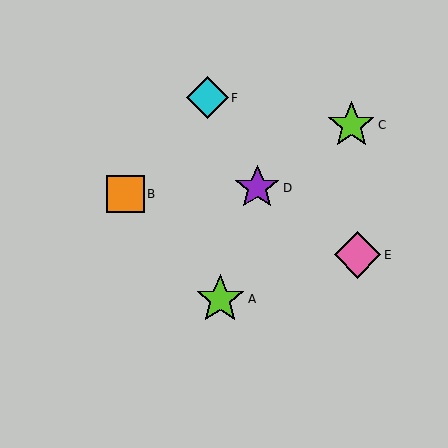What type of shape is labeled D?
Shape D is a purple star.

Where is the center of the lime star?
The center of the lime star is at (351, 125).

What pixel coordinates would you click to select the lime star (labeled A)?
Click at (220, 299) to select the lime star A.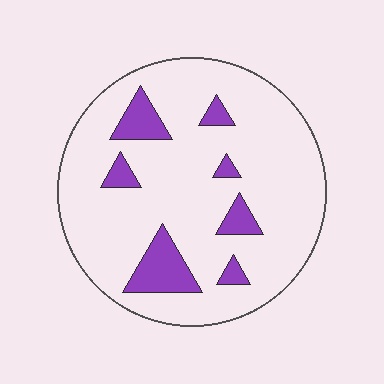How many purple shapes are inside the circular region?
7.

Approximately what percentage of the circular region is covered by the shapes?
Approximately 15%.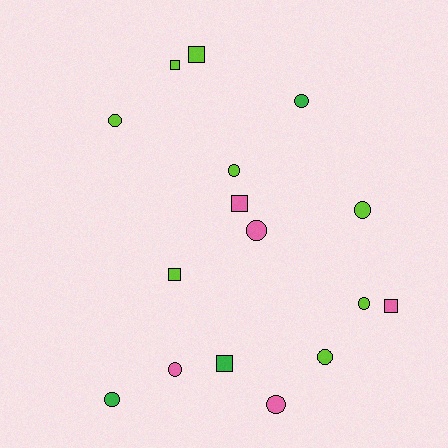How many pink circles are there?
There are 3 pink circles.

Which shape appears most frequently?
Circle, with 10 objects.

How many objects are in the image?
There are 16 objects.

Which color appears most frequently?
Lime, with 8 objects.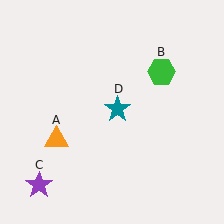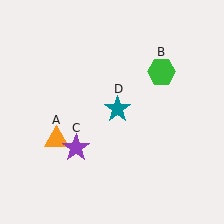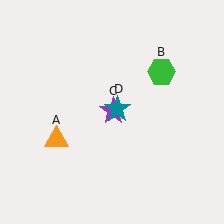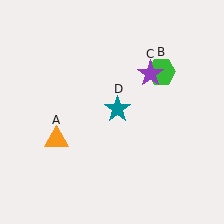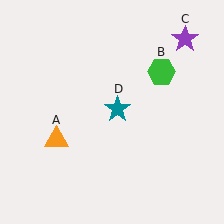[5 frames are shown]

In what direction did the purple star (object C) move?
The purple star (object C) moved up and to the right.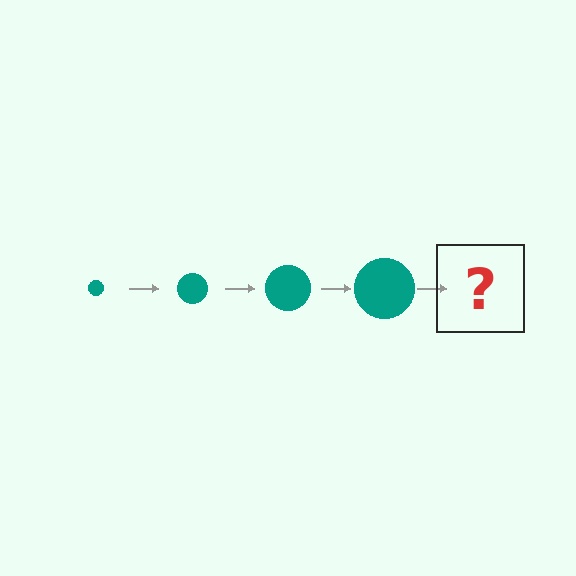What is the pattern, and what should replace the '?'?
The pattern is that the circle gets progressively larger each step. The '?' should be a teal circle, larger than the previous one.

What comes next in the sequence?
The next element should be a teal circle, larger than the previous one.